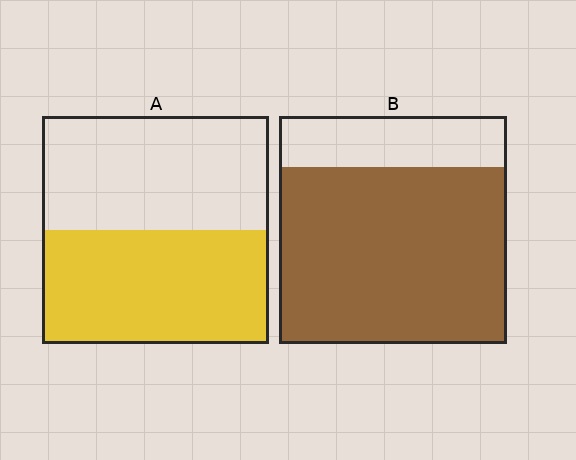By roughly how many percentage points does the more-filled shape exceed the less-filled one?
By roughly 30 percentage points (B over A).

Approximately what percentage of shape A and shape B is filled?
A is approximately 50% and B is approximately 80%.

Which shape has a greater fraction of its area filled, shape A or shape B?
Shape B.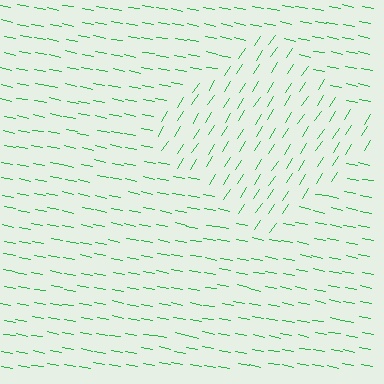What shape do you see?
I see a diamond.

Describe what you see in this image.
The image is filled with small green line segments. A diamond region in the image has lines oriented differently from the surrounding lines, creating a visible texture boundary.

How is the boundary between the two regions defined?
The boundary is defined purely by a change in line orientation (approximately 68 degrees difference). All lines are the same color and thickness.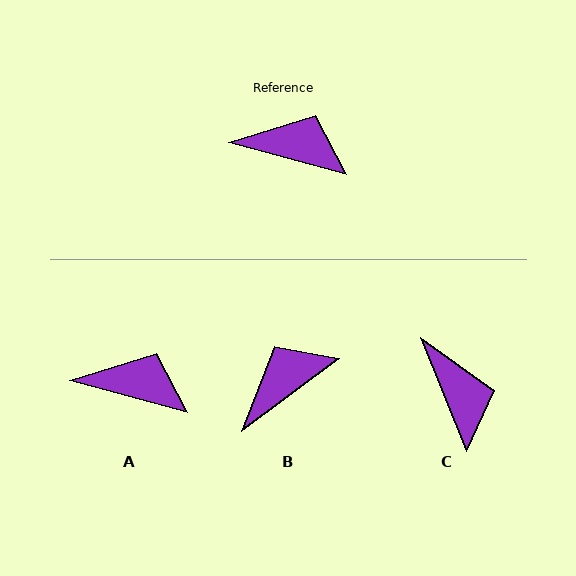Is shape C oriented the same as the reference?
No, it is off by about 53 degrees.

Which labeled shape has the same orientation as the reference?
A.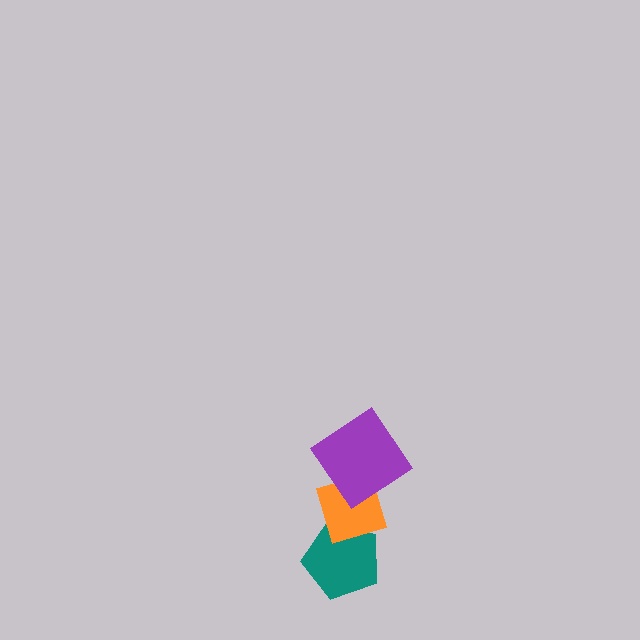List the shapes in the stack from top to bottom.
From top to bottom: the purple diamond, the orange diamond, the teal pentagon.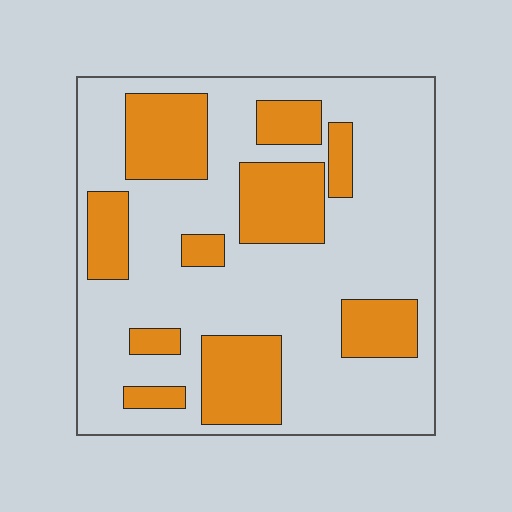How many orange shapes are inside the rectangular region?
10.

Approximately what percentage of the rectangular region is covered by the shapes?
Approximately 30%.